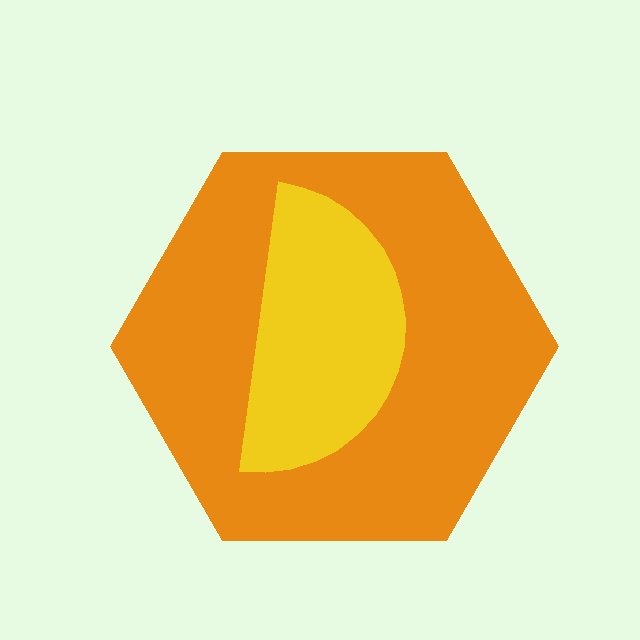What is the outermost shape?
The orange hexagon.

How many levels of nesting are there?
2.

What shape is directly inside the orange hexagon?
The yellow semicircle.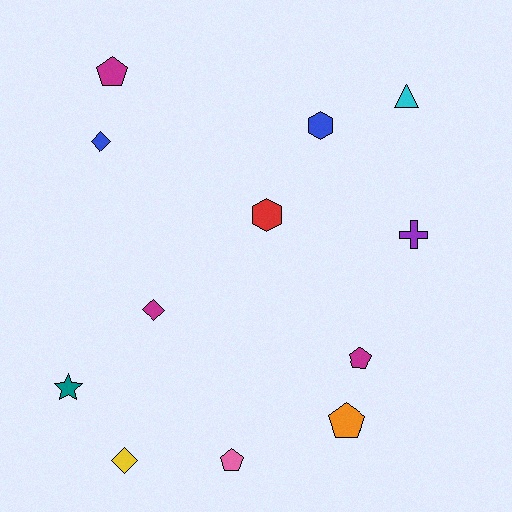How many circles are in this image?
There are no circles.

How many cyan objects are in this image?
There is 1 cyan object.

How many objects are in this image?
There are 12 objects.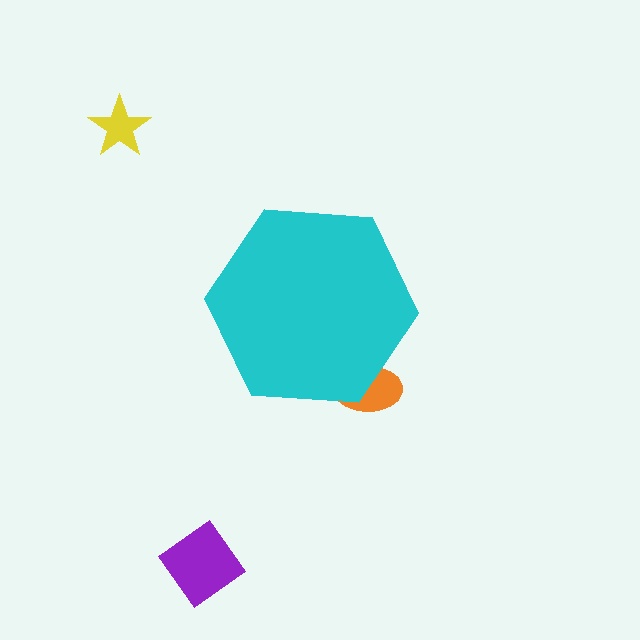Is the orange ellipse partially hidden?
Yes, the orange ellipse is partially hidden behind the cyan hexagon.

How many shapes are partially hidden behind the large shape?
1 shape is partially hidden.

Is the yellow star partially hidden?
No, the yellow star is fully visible.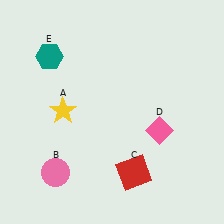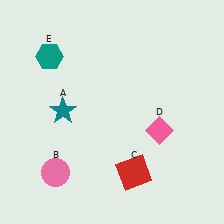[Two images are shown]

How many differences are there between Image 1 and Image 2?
There is 1 difference between the two images.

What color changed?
The star (A) changed from yellow in Image 1 to teal in Image 2.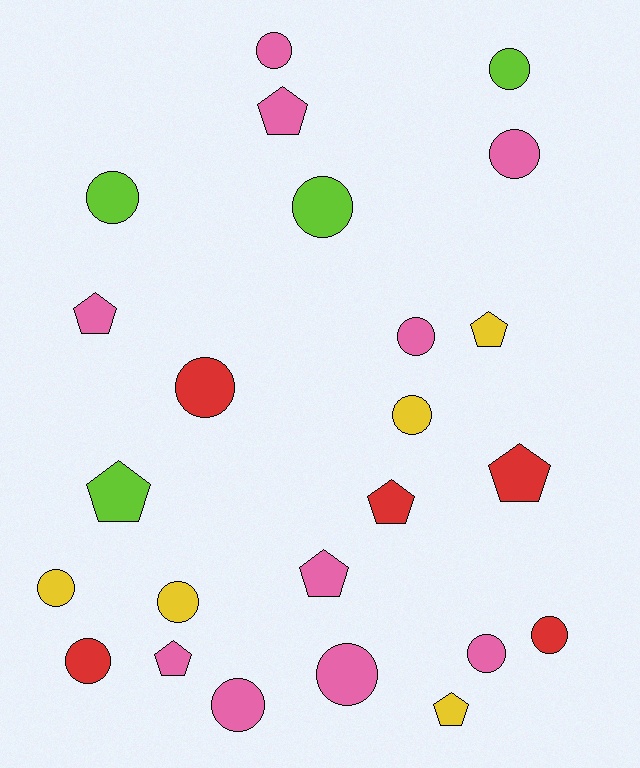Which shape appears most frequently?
Circle, with 15 objects.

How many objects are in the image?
There are 24 objects.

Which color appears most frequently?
Pink, with 10 objects.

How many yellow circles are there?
There are 3 yellow circles.